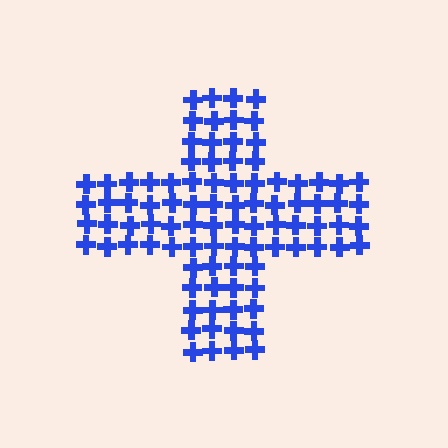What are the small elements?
The small elements are crosses.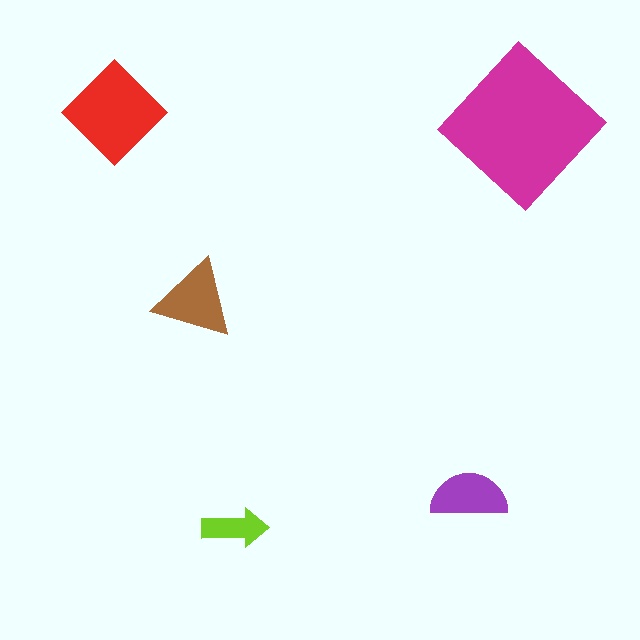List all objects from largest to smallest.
The magenta diamond, the red diamond, the brown triangle, the purple semicircle, the lime arrow.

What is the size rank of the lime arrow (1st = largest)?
5th.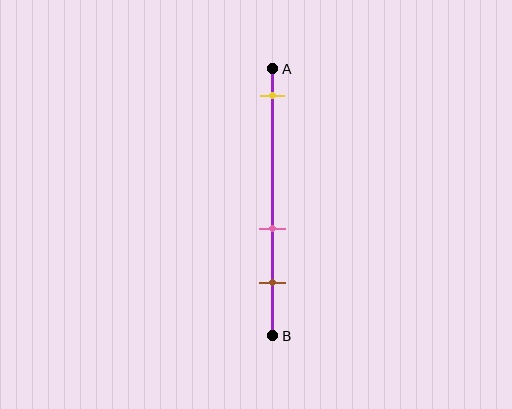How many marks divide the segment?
There are 3 marks dividing the segment.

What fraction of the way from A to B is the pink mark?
The pink mark is approximately 60% (0.6) of the way from A to B.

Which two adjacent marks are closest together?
The pink and brown marks are the closest adjacent pair.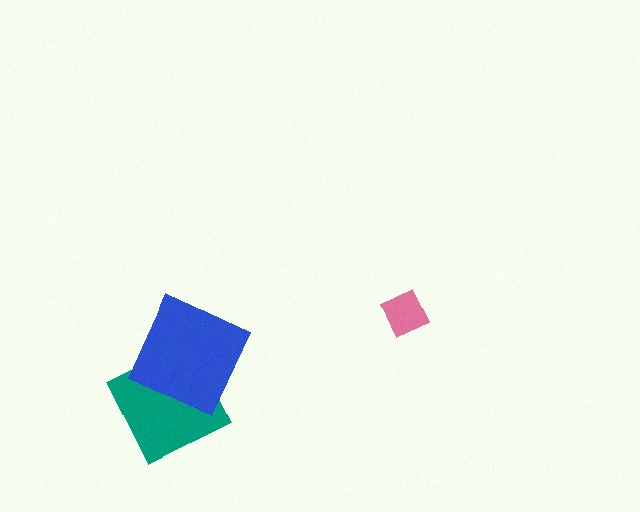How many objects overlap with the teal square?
1 object overlaps with the teal square.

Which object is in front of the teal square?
The blue square is in front of the teal square.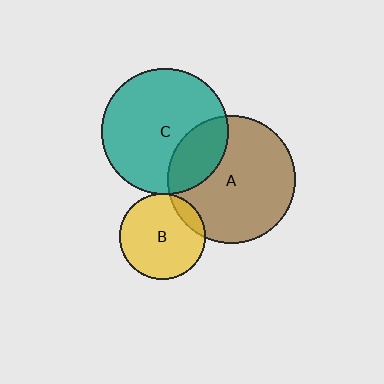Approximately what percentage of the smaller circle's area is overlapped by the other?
Approximately 10%.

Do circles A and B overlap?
Yes.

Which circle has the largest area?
Circle A (brown).